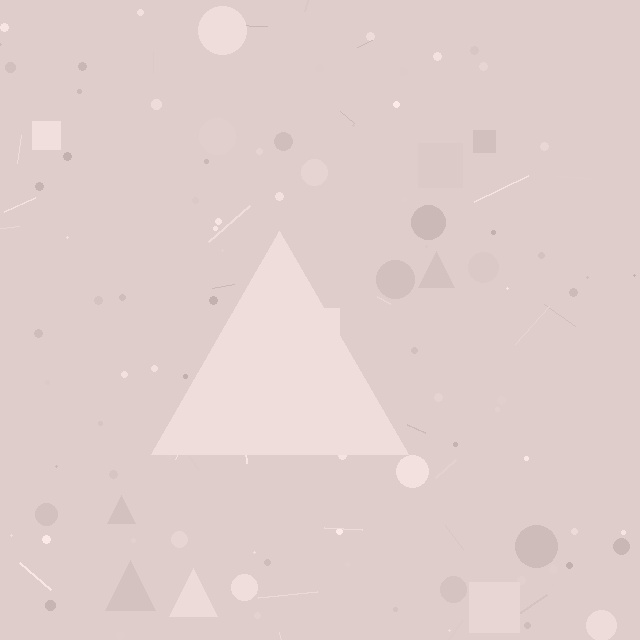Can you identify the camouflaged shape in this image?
The camouflaged shape is a triangle.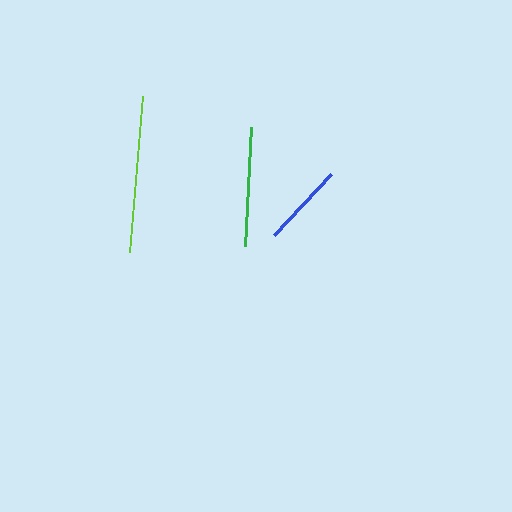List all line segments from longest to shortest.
From longest to shortest: lime, green, blue.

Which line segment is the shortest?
The blue line is the shortest at approximately 83 pixels.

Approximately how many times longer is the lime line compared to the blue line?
The lime line is approximately 1.9 times the length of the blue line.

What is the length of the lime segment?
The lime segment is approximately 157 pixels long.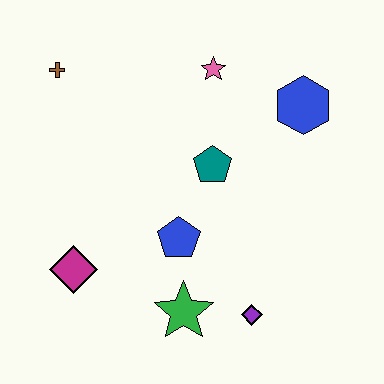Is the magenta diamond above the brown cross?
No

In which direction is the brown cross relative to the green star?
The brown cross is above the green star.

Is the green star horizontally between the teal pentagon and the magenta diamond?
Yes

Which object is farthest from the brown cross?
The purple diamond is farthest from the brown cross.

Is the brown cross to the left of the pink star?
Yes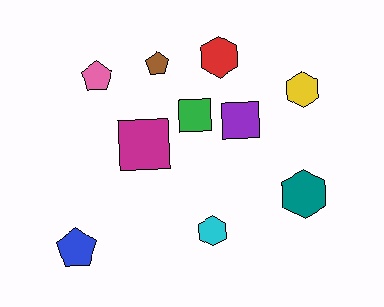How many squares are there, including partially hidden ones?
There are 3 squares.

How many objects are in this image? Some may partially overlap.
There are 10 objects.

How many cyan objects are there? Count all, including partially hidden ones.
There is 1 cyan object.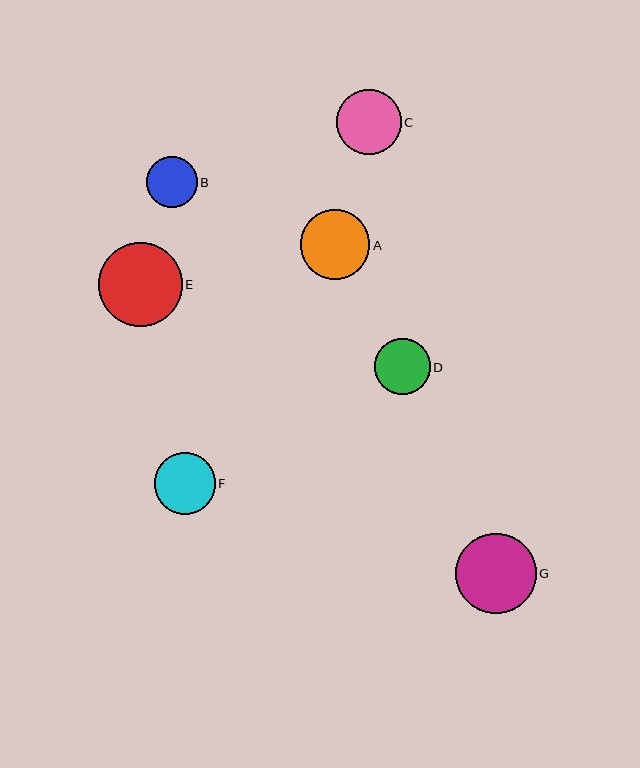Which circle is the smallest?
Circle B is the smallest with a size of approximately 51 pixels.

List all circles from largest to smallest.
From largest to smallest: E, G, A, C, F, D, B.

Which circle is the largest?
Circle E is the largest with a size of approximately 84 pixels.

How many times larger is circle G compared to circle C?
Circle G is approximately 1.2 times the size of circle C.